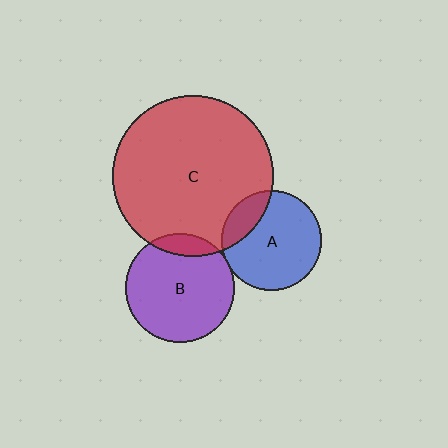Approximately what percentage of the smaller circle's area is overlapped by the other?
Approximately 10%.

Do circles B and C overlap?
Yes.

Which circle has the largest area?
Circle C (red).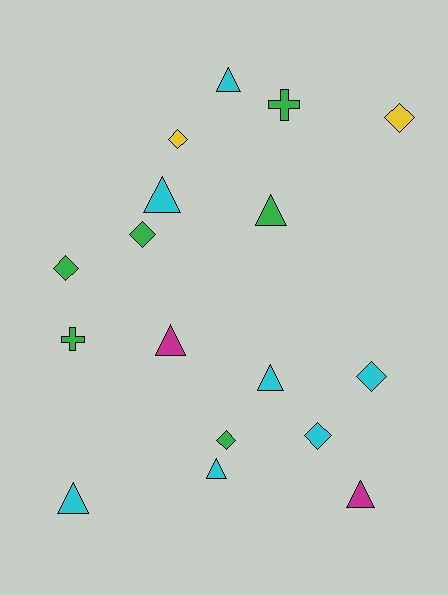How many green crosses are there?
There are 2 green crosses.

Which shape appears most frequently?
Triangle, with 8 objects.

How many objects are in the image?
There are 17 objects.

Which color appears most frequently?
Cyan, with 7 objects.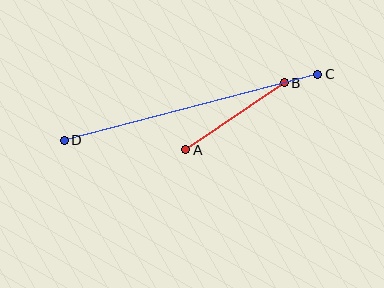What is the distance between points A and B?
The distance is approximately 119 pixels.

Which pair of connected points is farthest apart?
Points C and D are farthest apart.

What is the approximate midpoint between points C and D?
The midpoint is at approximately (191, 107) pixels.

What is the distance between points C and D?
The distance is approximately 262 pixels.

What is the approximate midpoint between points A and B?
The midpoint is at approximately (235, 116) pixels.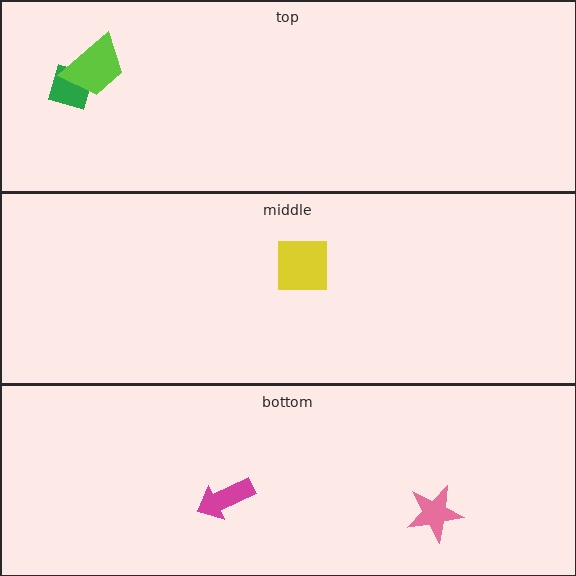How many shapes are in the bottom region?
2.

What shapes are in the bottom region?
The magenta arrow, the pink star.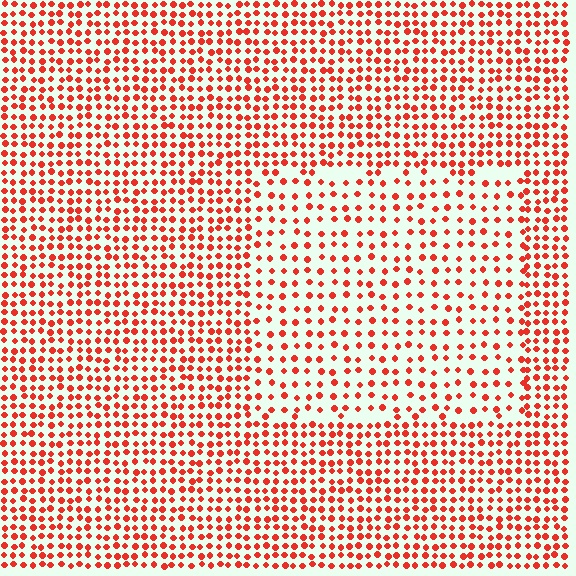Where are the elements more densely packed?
The elements are more densely packed outside the rectangle boundary.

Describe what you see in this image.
The image contains small red elements arranged at two different densities. A rectangle-shaped region is visible where the elements are less densely packed than the surrounding area.